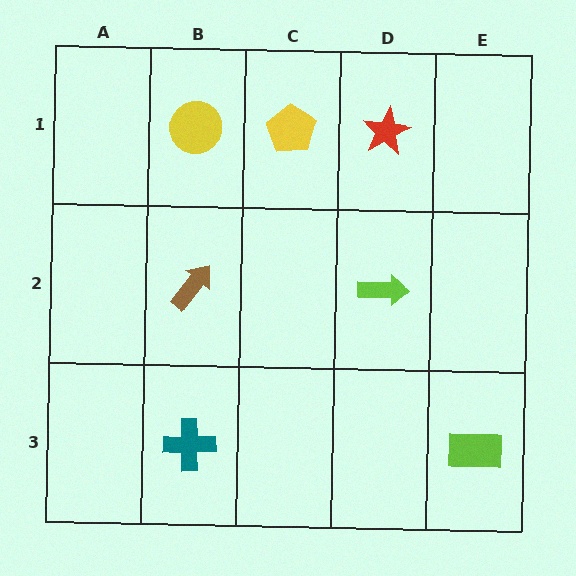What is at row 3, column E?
A lime rectangle.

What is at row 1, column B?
A yellow circle.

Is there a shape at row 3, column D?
No, that cell is empty.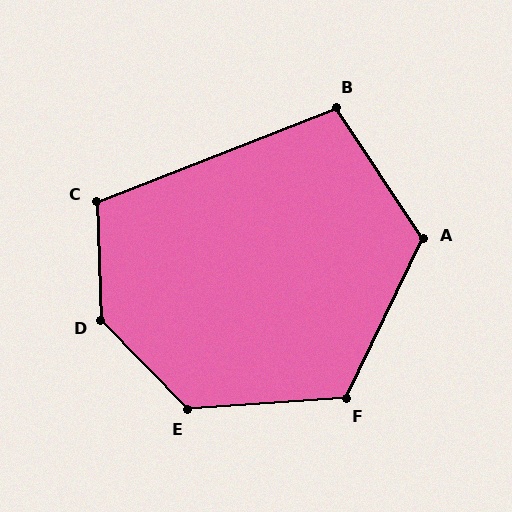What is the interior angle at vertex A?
Approximately 120 degrees (obtuse).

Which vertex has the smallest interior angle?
B, at approximately 102 degrees.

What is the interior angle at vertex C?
Approximately 110 degrees (obtuse).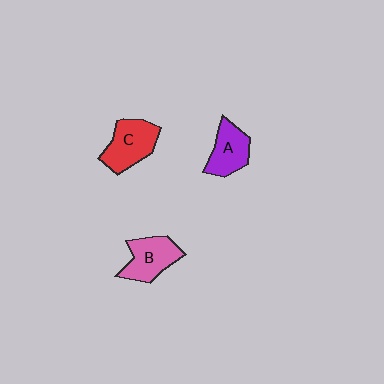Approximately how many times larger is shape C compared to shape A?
Approximately 1.2 times.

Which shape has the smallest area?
Shape A (purple).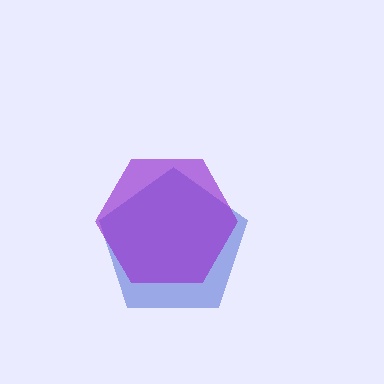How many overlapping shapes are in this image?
There are 2 overlapping shapes in the image.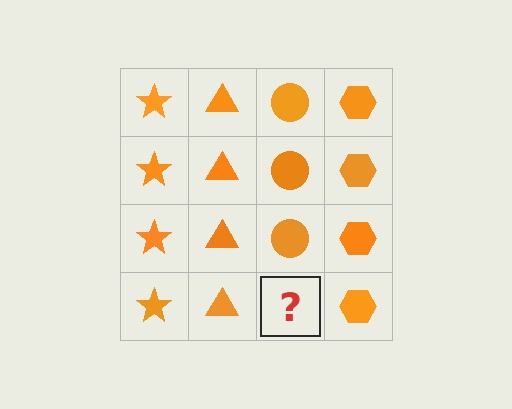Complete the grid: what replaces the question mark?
The question mark should be replaced with an orange circle.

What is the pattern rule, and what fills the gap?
The rule is that each column has a consistent shape. The gap should be filled with an orange circle.